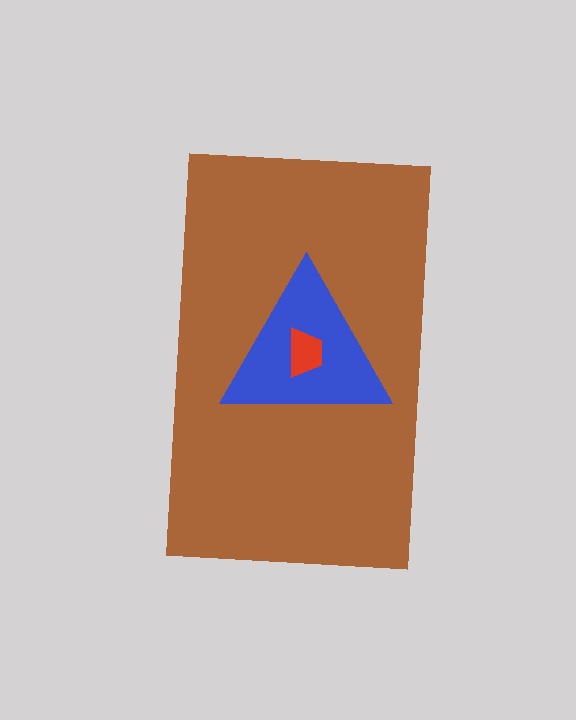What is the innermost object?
The red trapezoid.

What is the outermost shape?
The brown rectangle.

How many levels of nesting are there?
3.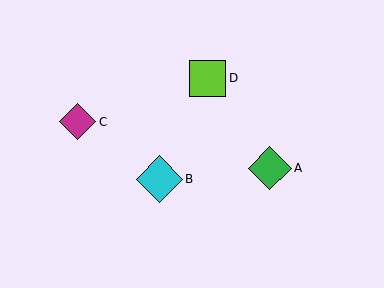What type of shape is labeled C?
Shape C is a magenta diamond.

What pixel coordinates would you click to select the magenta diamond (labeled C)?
Click at (78, 122) to select the magenta diamond C.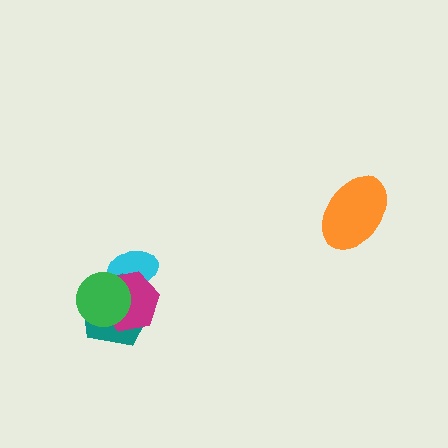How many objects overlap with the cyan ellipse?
3 objects overlap with the cyan ellipse.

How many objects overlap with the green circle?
3 objects overlap with the green circle.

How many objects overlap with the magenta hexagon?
3 objects overlap with the magenta hexagon.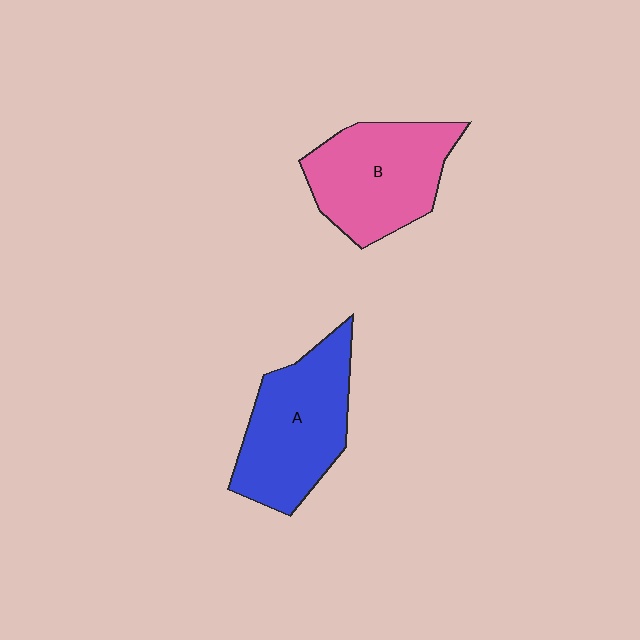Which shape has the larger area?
Shape A (blue).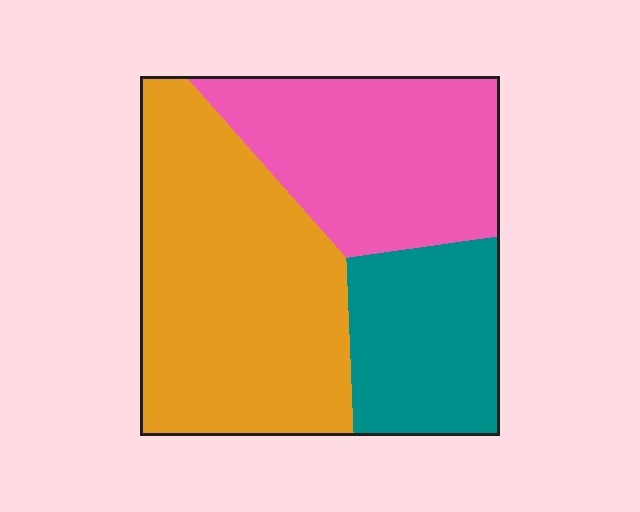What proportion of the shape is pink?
Pink covers 32% of the shape.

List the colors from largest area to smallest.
From largest to smallest: orange, pink, teal.